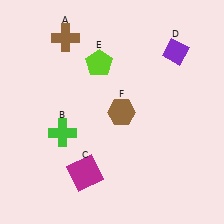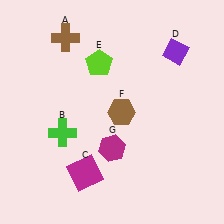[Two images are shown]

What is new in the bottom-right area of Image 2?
A magenta hexagon (G) was added in the bottom-right area of Image 2.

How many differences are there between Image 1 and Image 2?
There is 1 difference between the two images.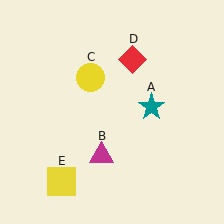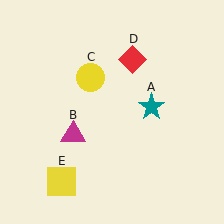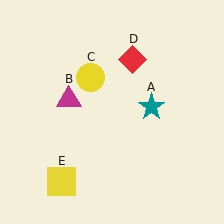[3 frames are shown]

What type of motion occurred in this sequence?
The magenta triangle (object B) rotated clockwise around the center of the scene.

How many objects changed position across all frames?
1 object changed position: magenta triangle (object B).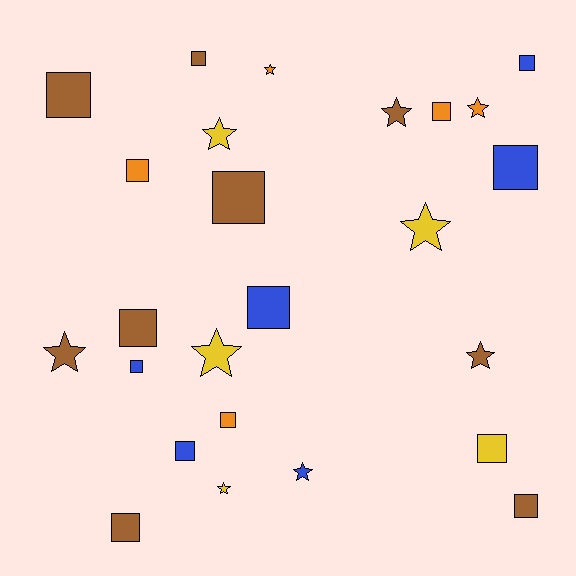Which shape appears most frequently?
Square, with 15 objects.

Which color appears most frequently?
Brown, with 9 objects.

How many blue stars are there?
There is 1 blue star.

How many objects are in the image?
There are 25 objects.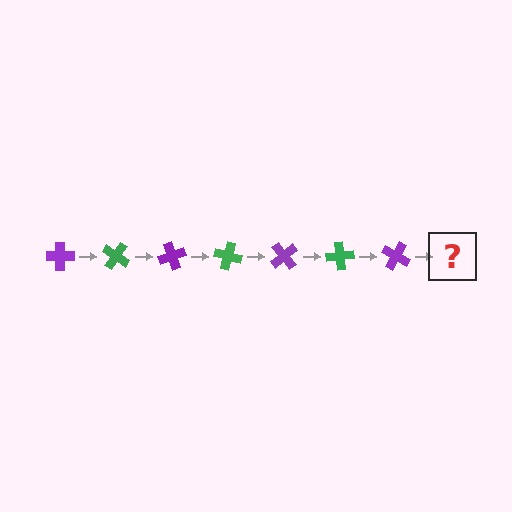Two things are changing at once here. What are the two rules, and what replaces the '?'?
The two rules are that it rotates 35 degrees each step and the color cycles through purple and green. The '?' should be a green cross, rotated 245 degrees from the start.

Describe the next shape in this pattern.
It should be a green cross, rotated 245 degrees from the start.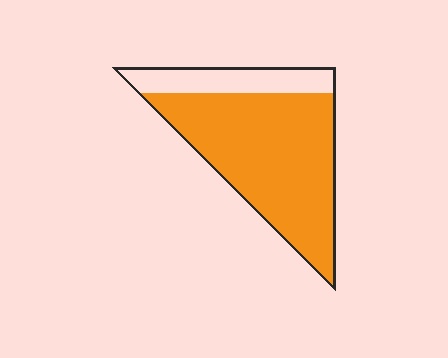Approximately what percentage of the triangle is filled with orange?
Approximately 80%.